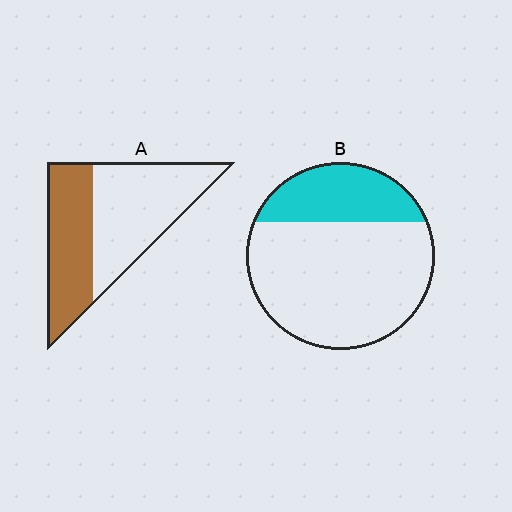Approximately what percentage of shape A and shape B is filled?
A is approximately 45% and B is approximately 25%.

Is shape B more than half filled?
No.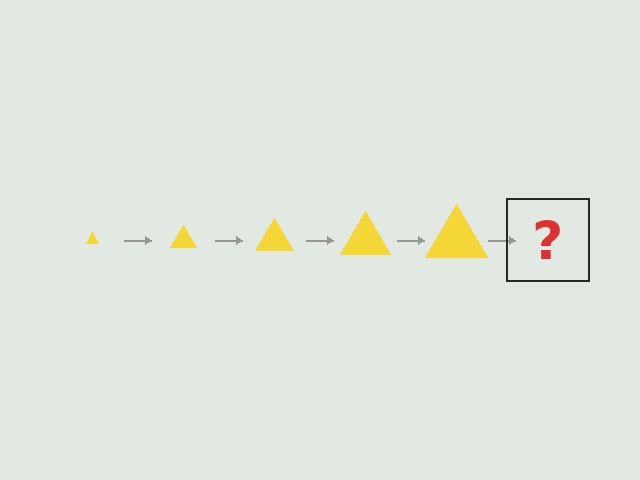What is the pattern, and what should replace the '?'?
The pattern is that the triangle gets progressively larger each step. The '?' should be a yellow triangle, larger than the previous one.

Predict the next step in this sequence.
The next step is a yellow triangle, larger than the previous one.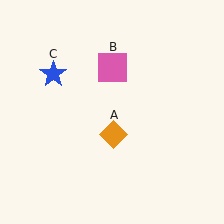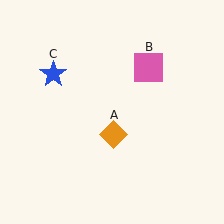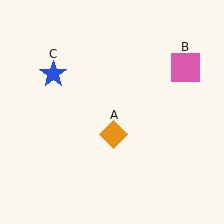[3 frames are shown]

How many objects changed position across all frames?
1 object changed position: pink square (object B).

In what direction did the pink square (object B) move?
The pink square (object B) moved right.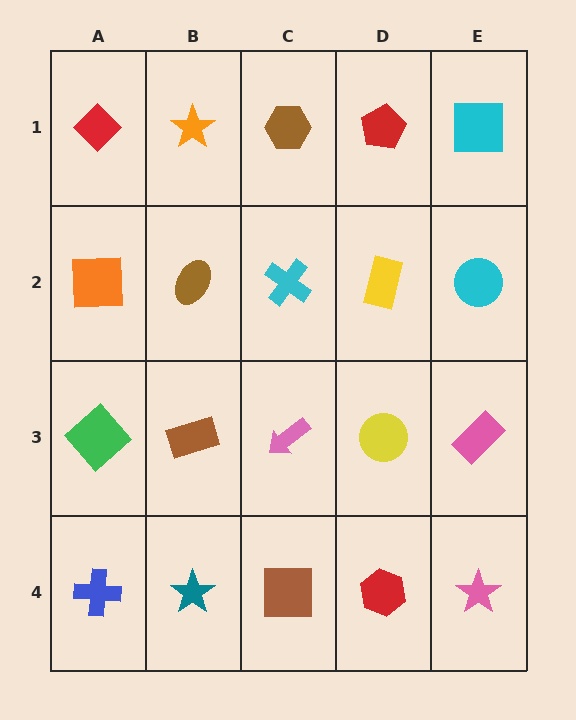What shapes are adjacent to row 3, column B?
A brown ellipse (row 2, column B), a teal star (row 4, column B), a green diamond (row 3, column A), a pink arrow (row 3, column C).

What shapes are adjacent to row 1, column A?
An orange square (row 2, column A), an orange star (row 1, column B).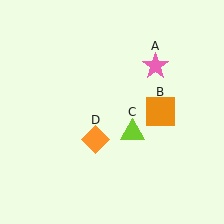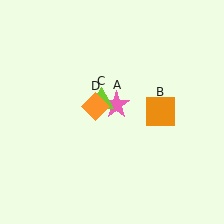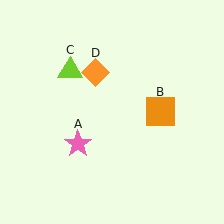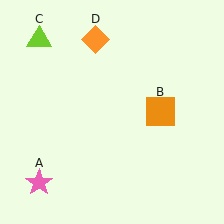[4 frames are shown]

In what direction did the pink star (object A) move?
The pink star (object A) moved down and to the left.